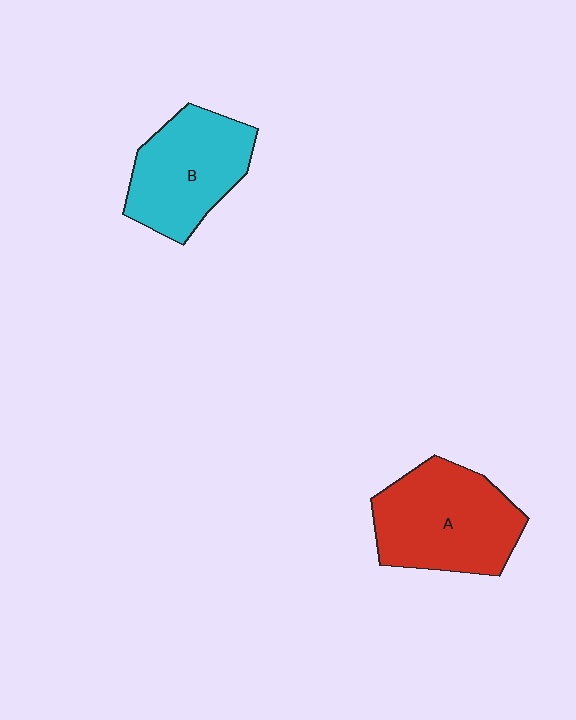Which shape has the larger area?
Shape A (red).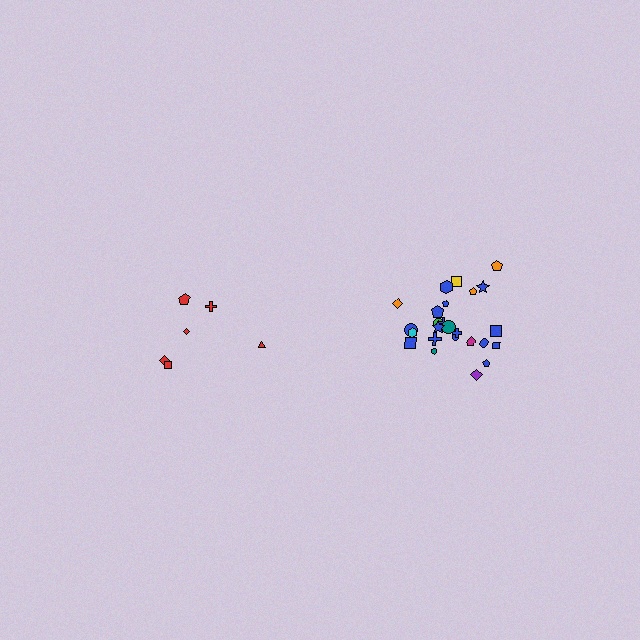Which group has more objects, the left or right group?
The right group.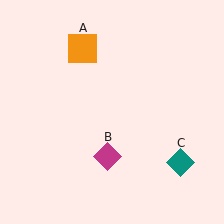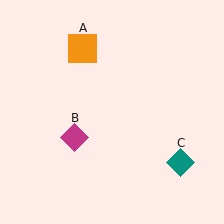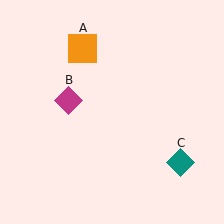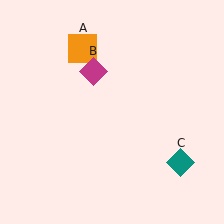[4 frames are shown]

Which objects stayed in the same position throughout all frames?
Orange square (object A) and teal diamond (object C) remained stationary.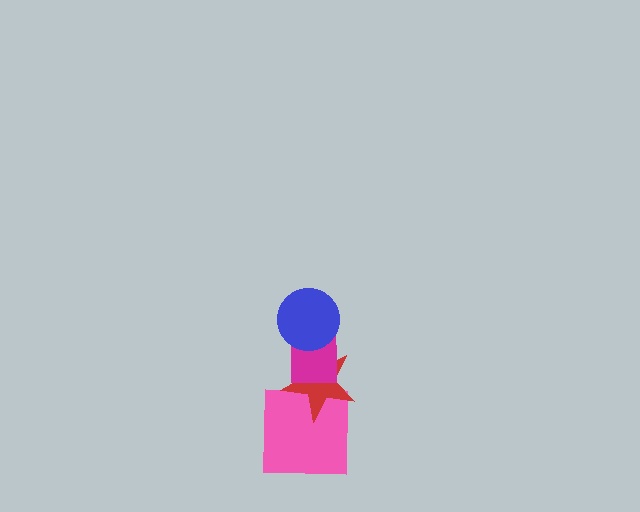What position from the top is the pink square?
The pink square is 4th from the top.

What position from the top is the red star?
The red star is 3rd from the top.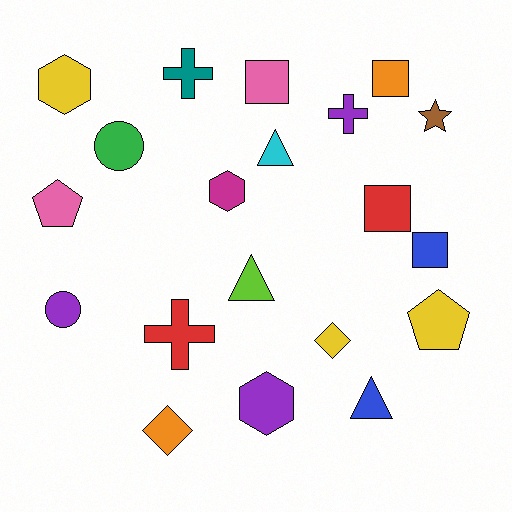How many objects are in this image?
There are 20 objects.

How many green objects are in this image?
There is 1 green object.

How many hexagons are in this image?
There are 3 hexagons.